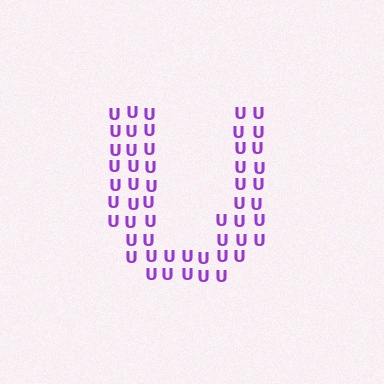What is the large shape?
The large shape is the letter U.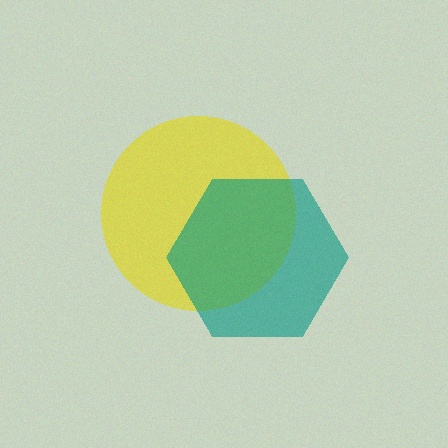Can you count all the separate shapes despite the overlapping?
Yes, there are 2 separate shapes.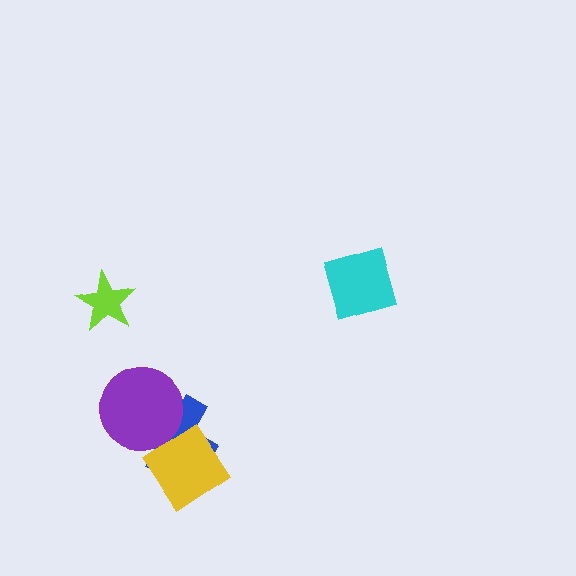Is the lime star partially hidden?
No, no other shape covers it.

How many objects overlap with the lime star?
0 objects overlap with the lime star.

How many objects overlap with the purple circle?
1 object overlaps with the purple circle.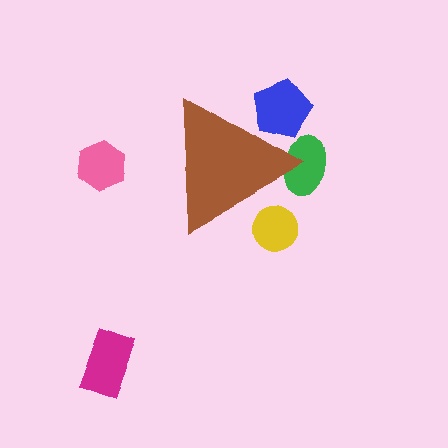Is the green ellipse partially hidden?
Yes, the green ellipse is partially hidden behind the brown triangle.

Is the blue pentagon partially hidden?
Yes, the blue pentagon is partially hidden behind the brown triangle.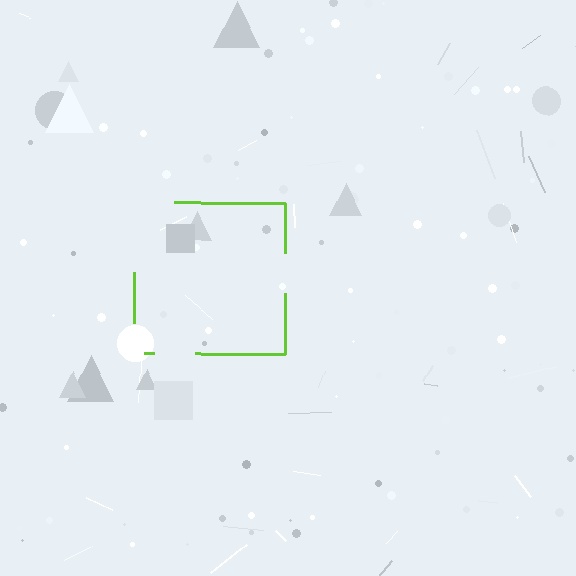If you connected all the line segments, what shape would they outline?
They would outline a square.